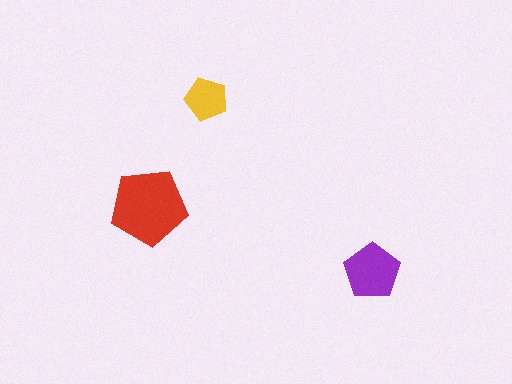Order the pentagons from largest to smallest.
the red one, the purple one, the yellow one.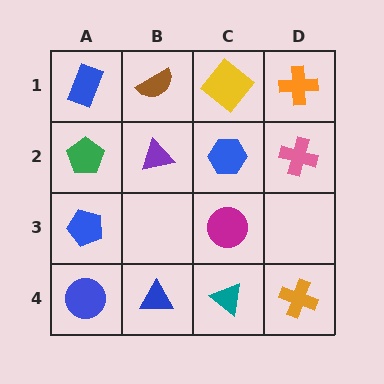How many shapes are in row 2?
4 shapes.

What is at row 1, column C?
A yellow diamond.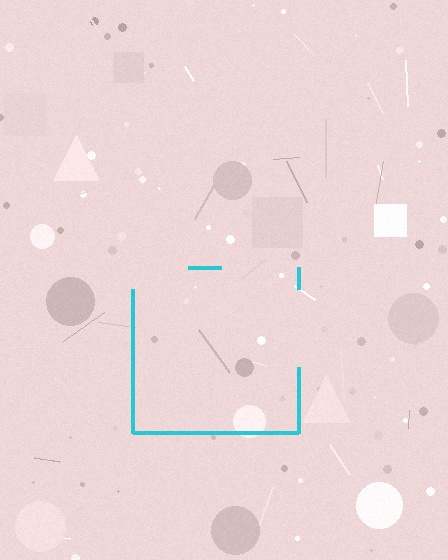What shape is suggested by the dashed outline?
The dashed outline suggests a square.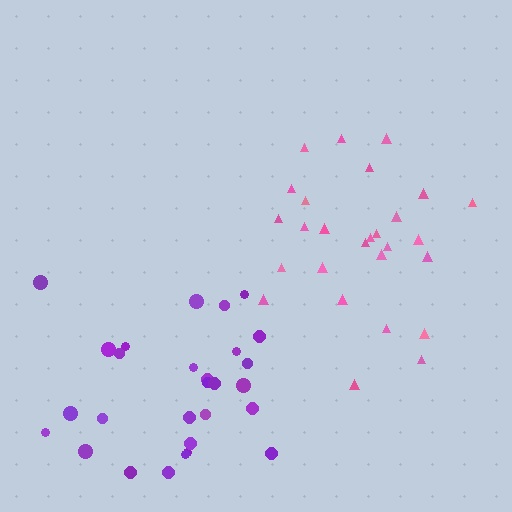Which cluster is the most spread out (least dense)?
Pink.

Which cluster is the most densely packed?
Purple.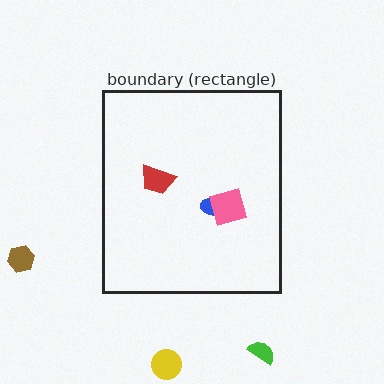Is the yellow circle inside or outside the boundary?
Outside.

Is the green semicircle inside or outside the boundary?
Outside.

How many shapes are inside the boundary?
3 inside, 3 outside.